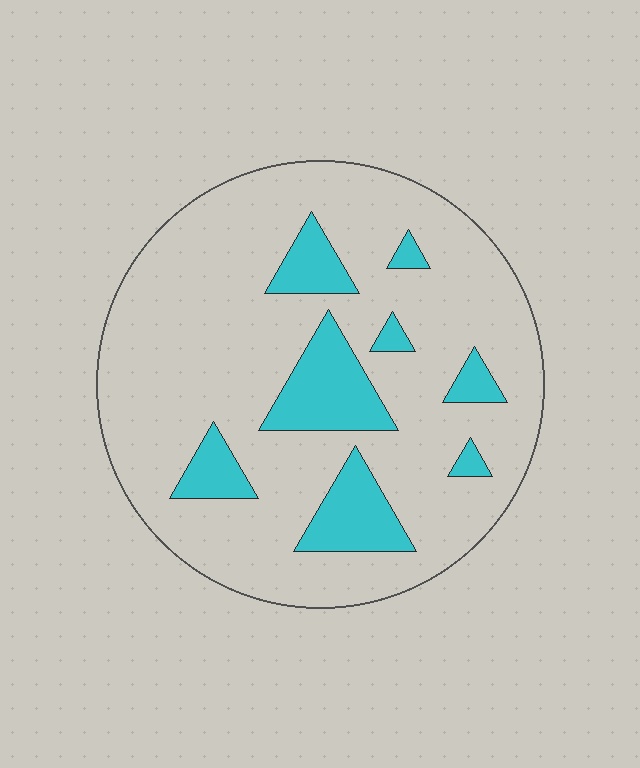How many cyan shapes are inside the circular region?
8.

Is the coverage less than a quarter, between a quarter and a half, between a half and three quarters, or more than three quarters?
Less than a quarter.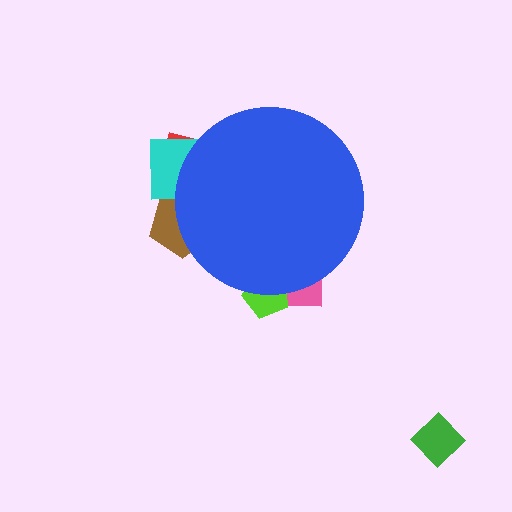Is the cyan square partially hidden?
Yes, the cyan square is partially hidden behind the blue circle.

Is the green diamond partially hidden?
No, the green diamond is fully visible.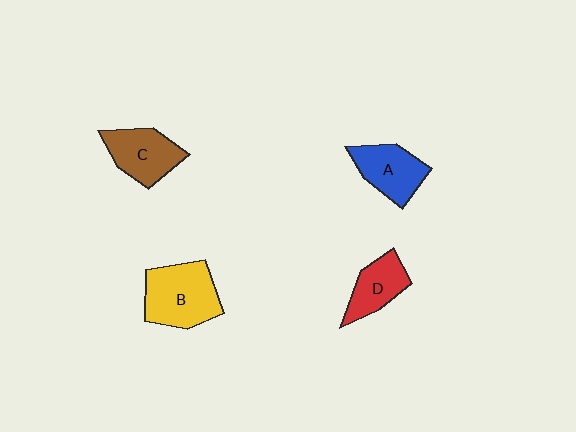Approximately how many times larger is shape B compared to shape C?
Approximately 1.3 times.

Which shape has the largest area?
Shape B (yellow).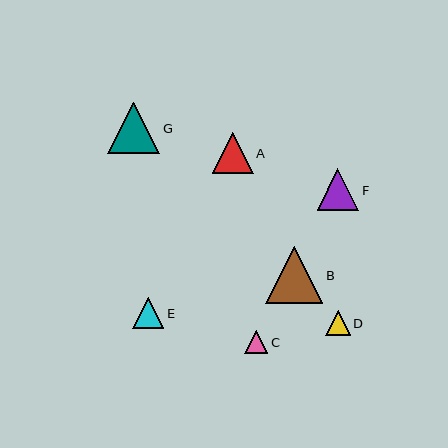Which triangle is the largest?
Triangle B is the largest with a size of approximately 57 pixels.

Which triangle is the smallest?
Triangle C is the smallest with a size of approximately 23 pixels.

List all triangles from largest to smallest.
From largest to smallest: B, G, F, A, E, D, C.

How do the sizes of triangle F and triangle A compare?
Triangle F and triangle A are approximately the same size.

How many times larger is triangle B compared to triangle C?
Triangle B is approximately 2.5 times the size of triangle C.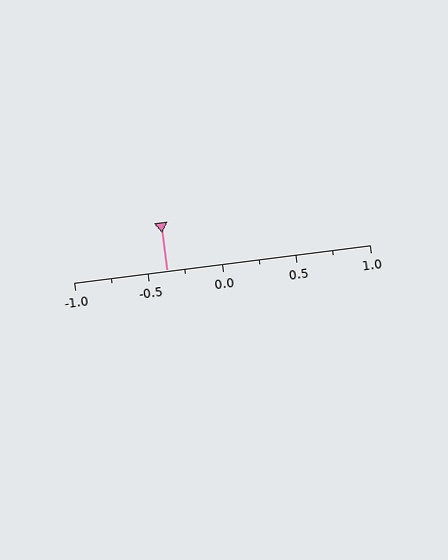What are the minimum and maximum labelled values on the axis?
The axis runs from -1.0 to 1.0.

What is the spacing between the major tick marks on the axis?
The major ticks are spaced 0.5 apart.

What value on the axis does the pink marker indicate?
The marker indicates approximately -0.38.